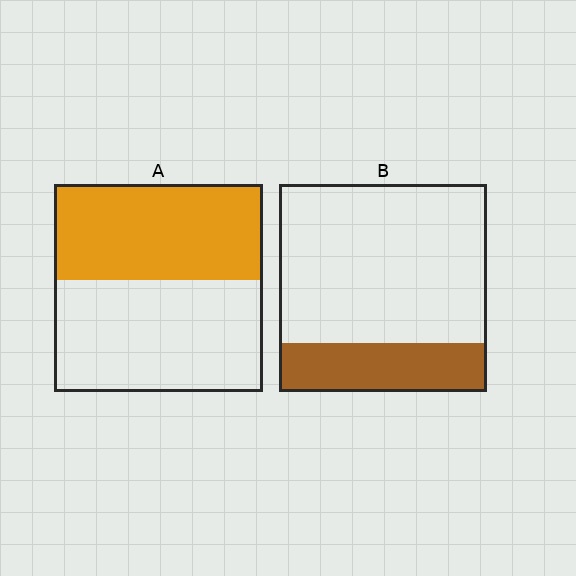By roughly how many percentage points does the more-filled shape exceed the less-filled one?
By roughly 25 percentage points (A over B).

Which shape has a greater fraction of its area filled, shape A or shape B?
Shape A.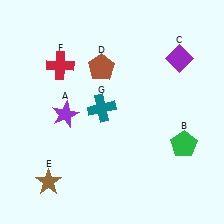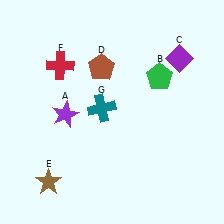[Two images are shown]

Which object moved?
The green pentagon (B) moved up.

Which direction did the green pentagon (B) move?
The green pentagon (B) moved up.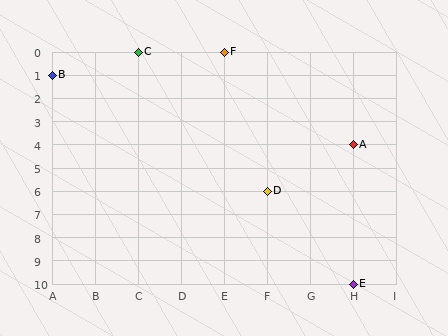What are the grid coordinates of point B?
Point B is at grid coordinates (A, 1).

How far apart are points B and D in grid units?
Points B and D are 5 columns and 5 rows apart (about 7.1 grid units diagonally).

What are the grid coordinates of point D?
Point D is at grid coordinates (F, 6).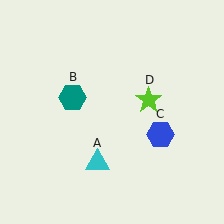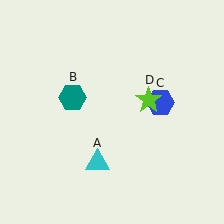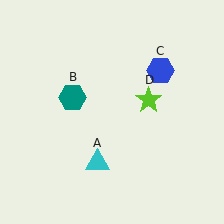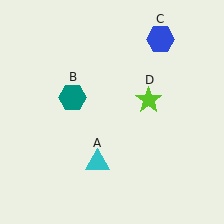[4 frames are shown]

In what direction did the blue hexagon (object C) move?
The blue hexagon (object C) moved up.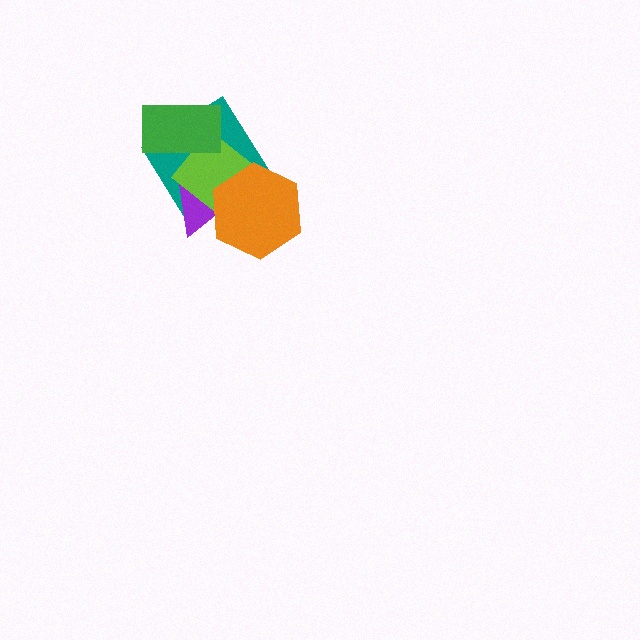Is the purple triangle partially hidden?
Yes, it is partially covered by another shape.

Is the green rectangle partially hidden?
No, no other shape covers it.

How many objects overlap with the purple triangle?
3 objects overlap with the purple triangle.